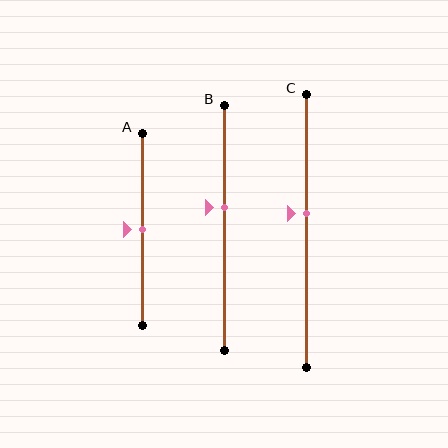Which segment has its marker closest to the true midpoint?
Segment A has its marker closest to the true midpoint.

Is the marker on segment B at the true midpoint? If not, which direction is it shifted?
No, the marker on segment B is shifted upward by about 8% of the segment length.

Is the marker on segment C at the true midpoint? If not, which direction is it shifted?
No, the marker on segment C is shifted upward by about 7% of the segment length.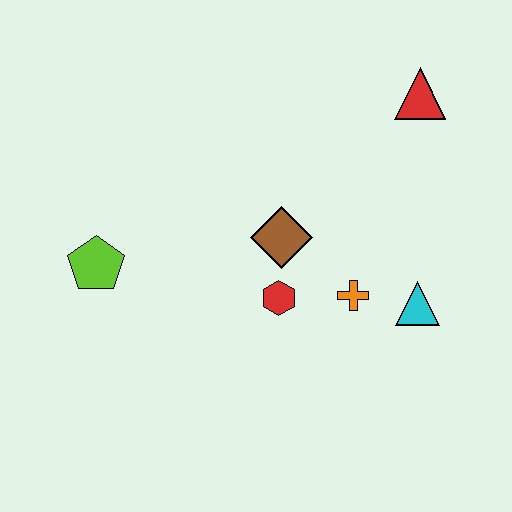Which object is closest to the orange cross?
The cyan triangle is closest to the orange cross.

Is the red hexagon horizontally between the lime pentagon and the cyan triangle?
Yes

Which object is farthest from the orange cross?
The lime pentagon is farthest from the orange cross.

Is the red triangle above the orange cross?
Yes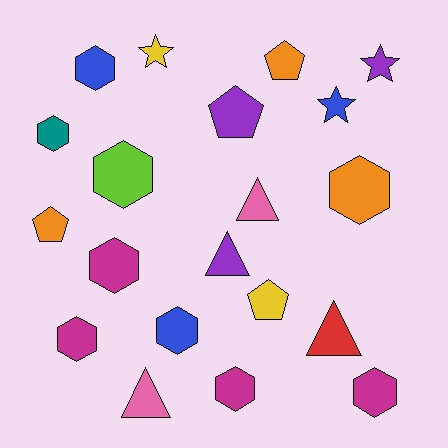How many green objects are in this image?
There are no green objects.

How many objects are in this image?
There are 20 objects.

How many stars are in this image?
There are 3 stars.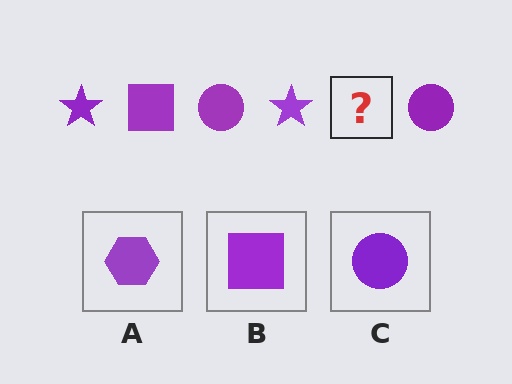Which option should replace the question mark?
Option B.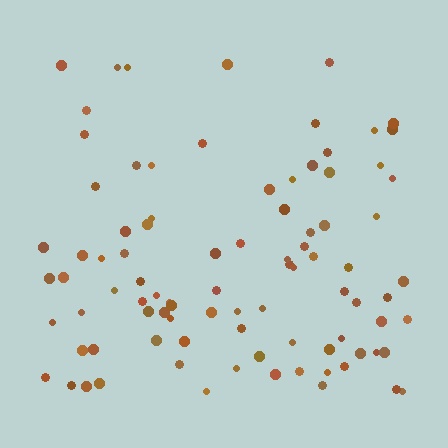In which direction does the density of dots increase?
From top to bottom, with the bottom side densest.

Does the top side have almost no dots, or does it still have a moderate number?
Still a moderate number, just noticeably fewer than the bottom.